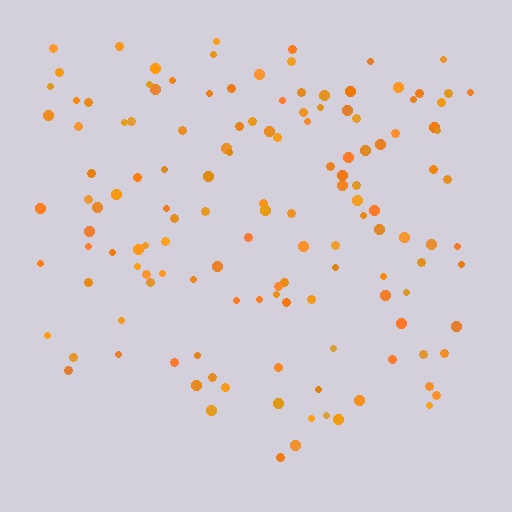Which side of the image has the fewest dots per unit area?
The bottom.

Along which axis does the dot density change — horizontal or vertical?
Vertical.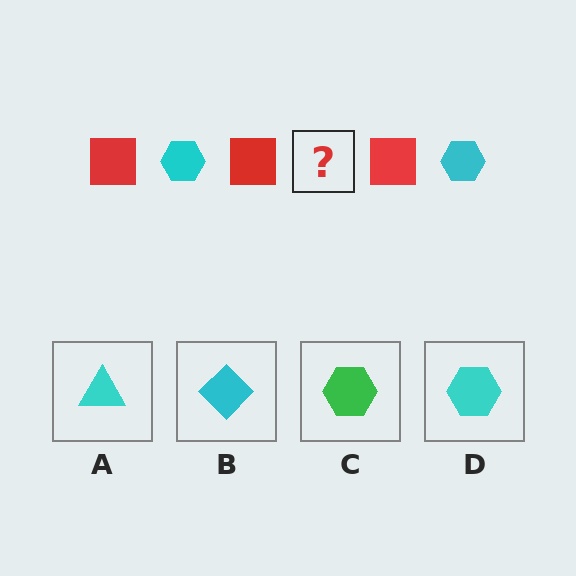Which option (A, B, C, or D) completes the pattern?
D.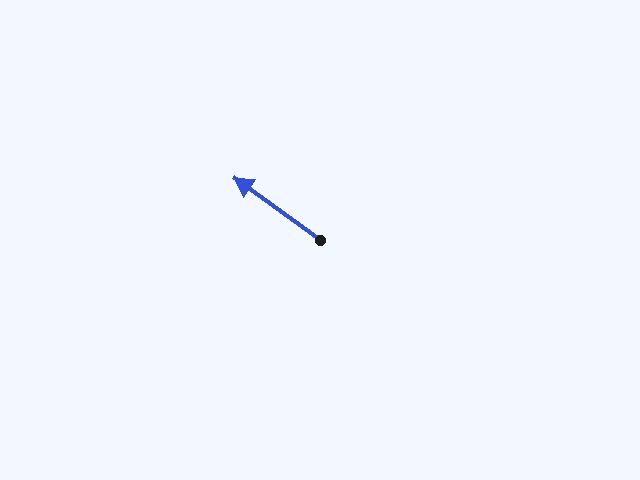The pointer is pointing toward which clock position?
Roughly 10 o'clock.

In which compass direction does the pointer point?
Northwest.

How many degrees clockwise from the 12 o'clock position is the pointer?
Approximately 306 degrees.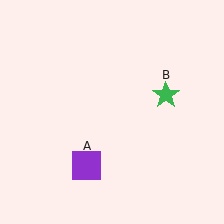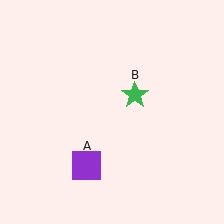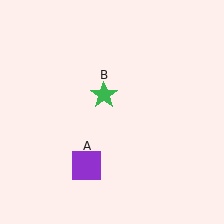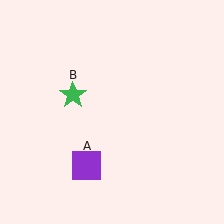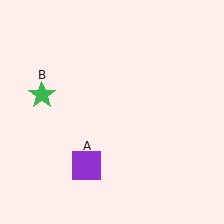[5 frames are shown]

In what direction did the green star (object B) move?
The green star (object B) moved left.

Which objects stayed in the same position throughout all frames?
Purple square (object A) remained stationary.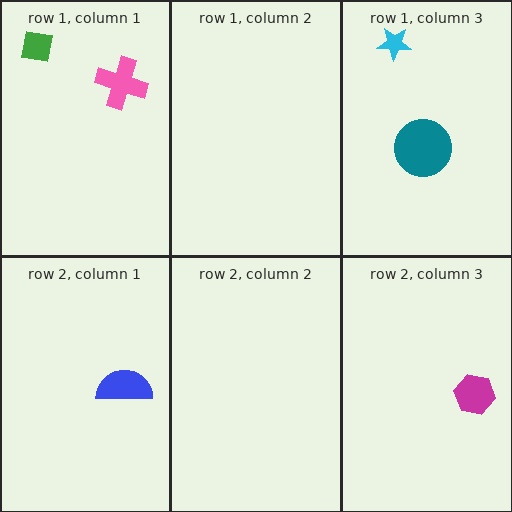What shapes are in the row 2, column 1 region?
The blue semicircle.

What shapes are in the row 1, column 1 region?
The pink cross, the green square.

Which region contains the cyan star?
The row 1, column 3 region.